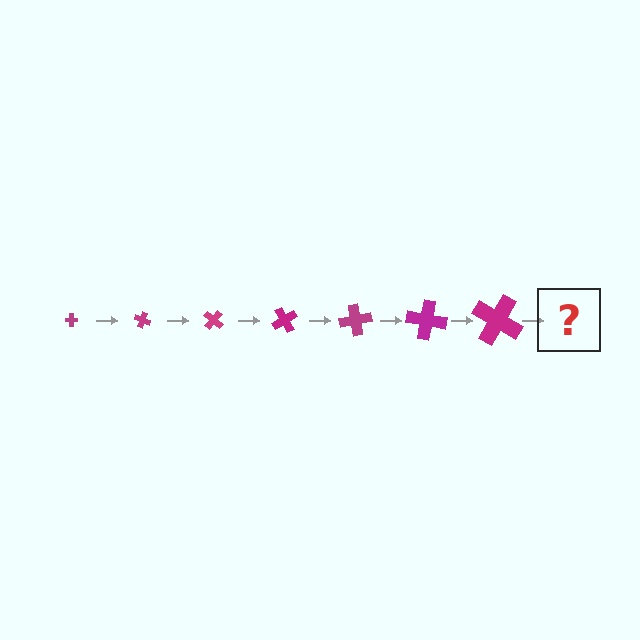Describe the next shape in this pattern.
It should be a cross, larger than the previous one and rotated 140 degrees from the start.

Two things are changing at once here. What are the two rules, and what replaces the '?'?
The two rules are that the cross grows larger each step and it rotates 20 degrees each step. The '?' should be a cross, larger than the previous one and rotated 140 degrees from the start.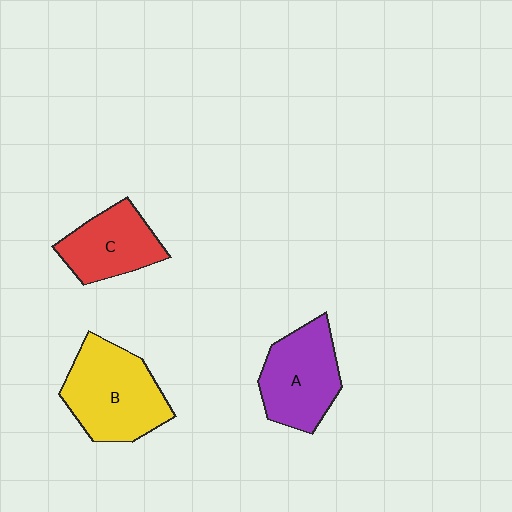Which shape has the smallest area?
Shape C (red).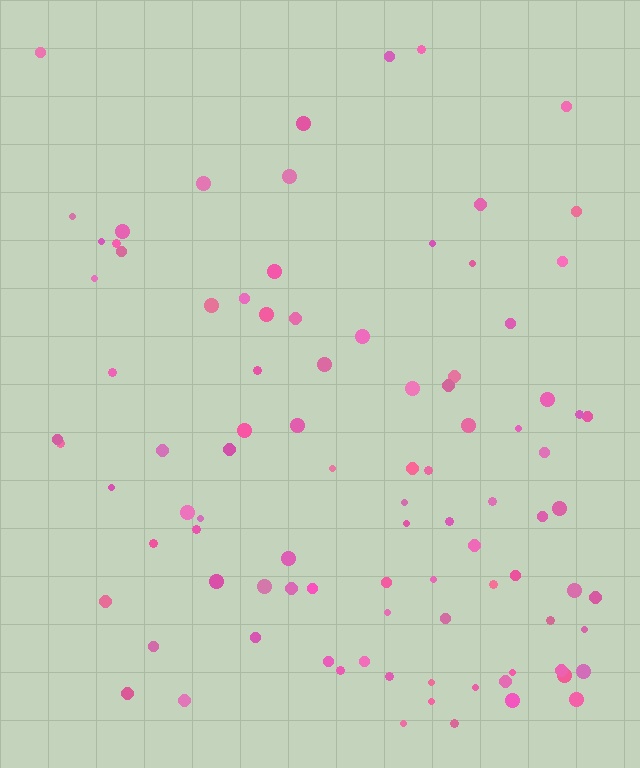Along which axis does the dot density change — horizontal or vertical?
Vertical.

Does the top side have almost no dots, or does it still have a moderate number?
Still a moderate number, just noticeably fewer than the bottom.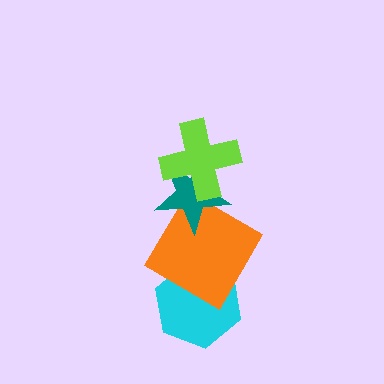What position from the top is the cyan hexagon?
The cyan hexagon is 4th from the top.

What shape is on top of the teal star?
The lime cross is on top of the teal star.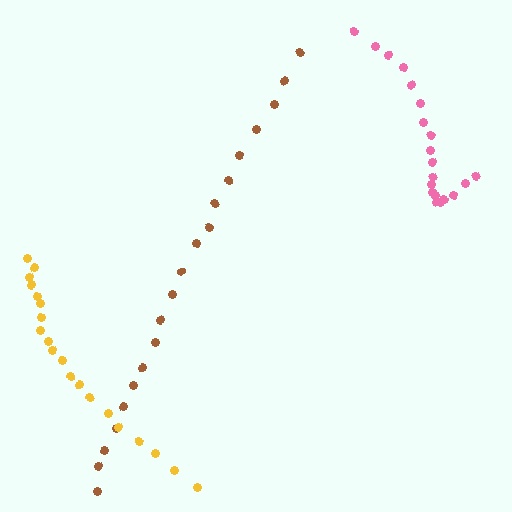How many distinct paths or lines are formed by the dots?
There are 3 distinct paths.